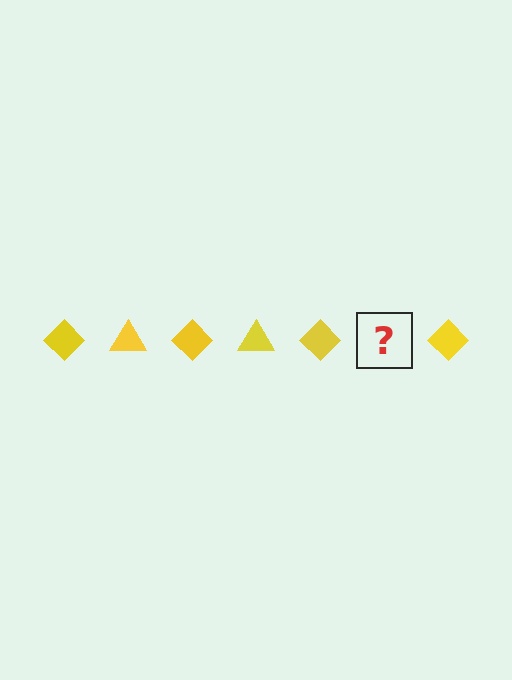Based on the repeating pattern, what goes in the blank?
The blank should be a yellow triangle.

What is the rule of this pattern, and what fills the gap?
The rule is that the pattern cycles through diamond, triangle shapes in yellow. The gap should be filled with a yellow triangle.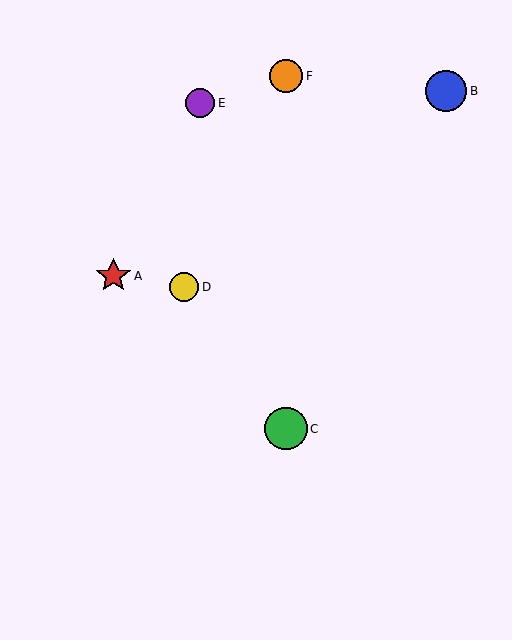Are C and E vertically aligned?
No, C is at x≈286 and E is at x≈200.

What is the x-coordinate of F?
Object F is at x≈286.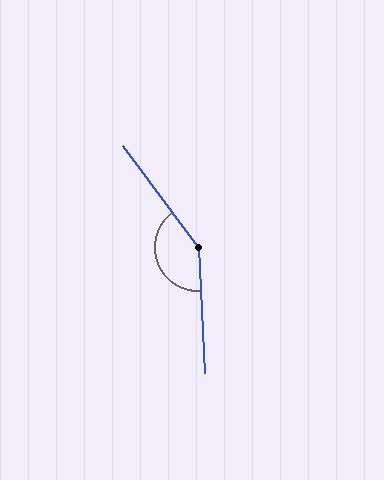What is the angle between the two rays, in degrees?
Approximately 147 degrees.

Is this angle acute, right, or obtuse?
It is obtuse.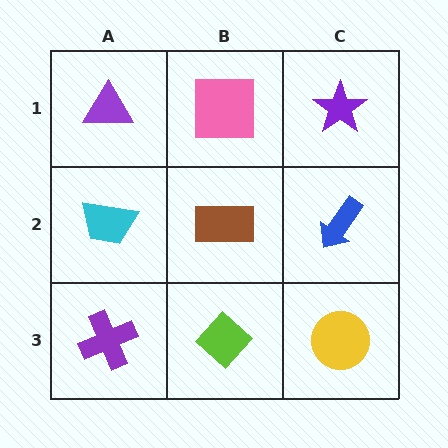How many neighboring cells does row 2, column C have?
3.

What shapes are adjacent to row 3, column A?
A cyan trapezoid (row 2, column A), a lime diamond (row 3, column B).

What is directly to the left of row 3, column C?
A lime diamond.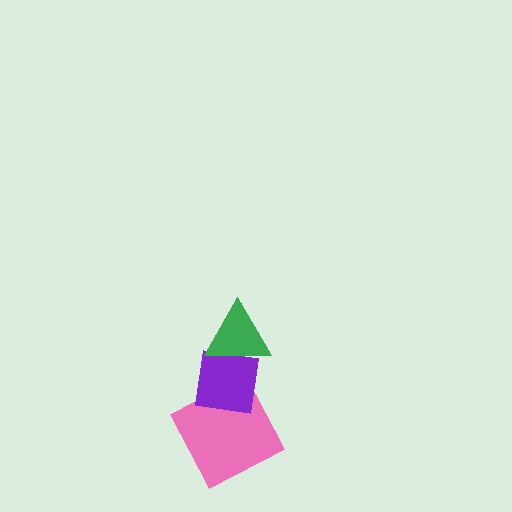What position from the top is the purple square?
The purple square is 2nd from the top.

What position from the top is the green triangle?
The green triangle is 1st from the top.